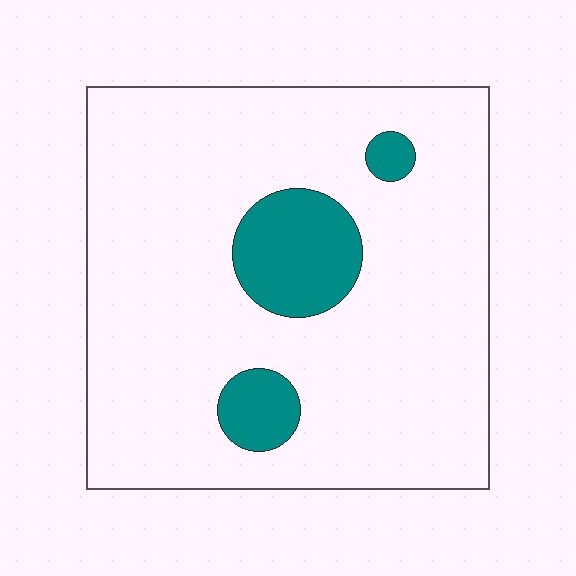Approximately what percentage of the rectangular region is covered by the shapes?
Approximately 15%.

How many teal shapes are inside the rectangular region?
3.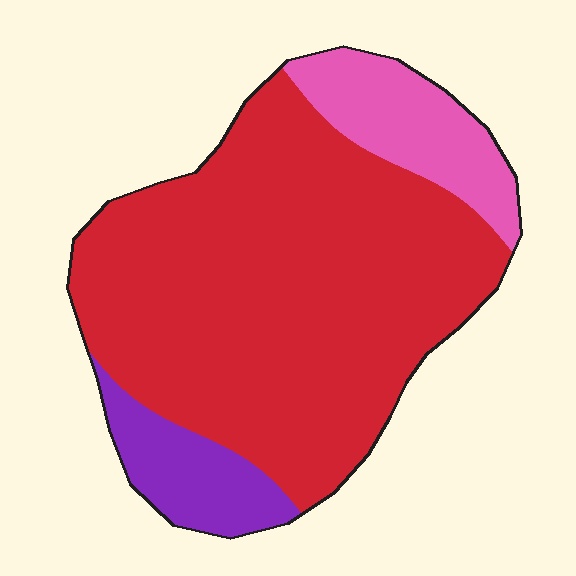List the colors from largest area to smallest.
From largest to smallest: red, pink, purple.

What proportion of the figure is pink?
Pink covers 14% of the figure.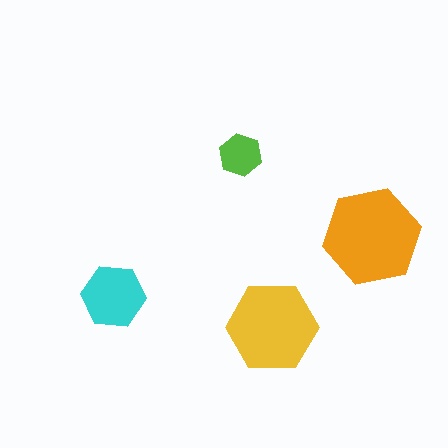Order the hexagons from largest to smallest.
the orange one, the yellow one, the cyan one, the lime one.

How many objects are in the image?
There are 4 objects in the image.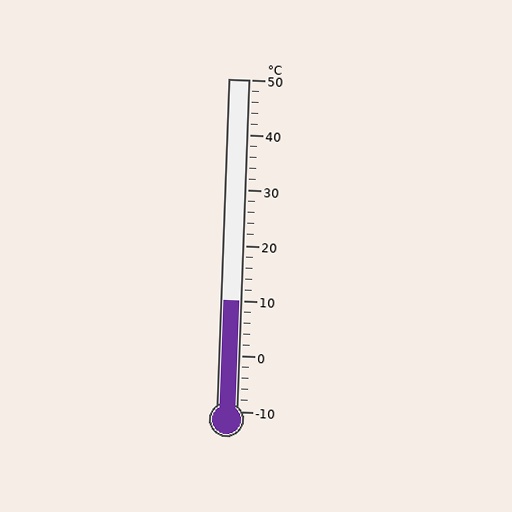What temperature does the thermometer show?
The thermometer shows approximately 10°C.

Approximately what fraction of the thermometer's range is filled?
The thermometer is filled to approximately 35% of its range.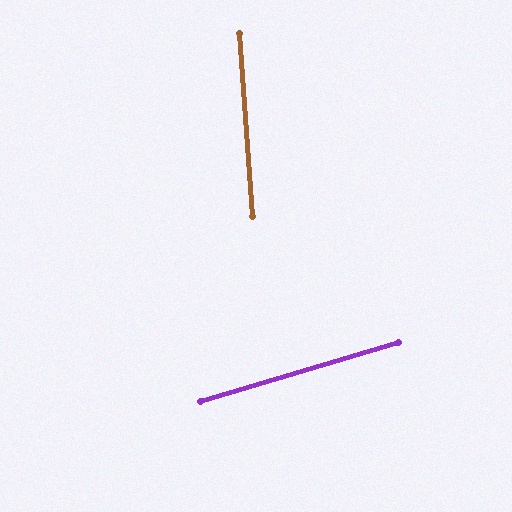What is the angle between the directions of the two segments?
Approximately 78 degrees.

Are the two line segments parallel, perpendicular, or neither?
Neither parallel nor perpendicular — they differ by about 78°.